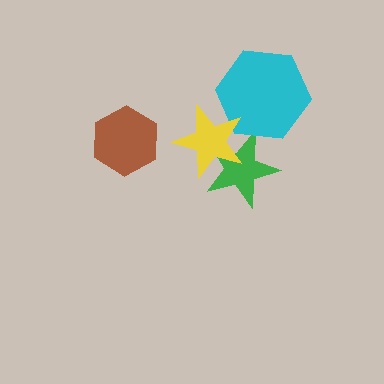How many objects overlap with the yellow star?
2 objects overlap with the yellow star.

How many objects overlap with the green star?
2 objects overlap with the green star.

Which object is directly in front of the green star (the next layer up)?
The cyan hexagon is directly in front of the green star.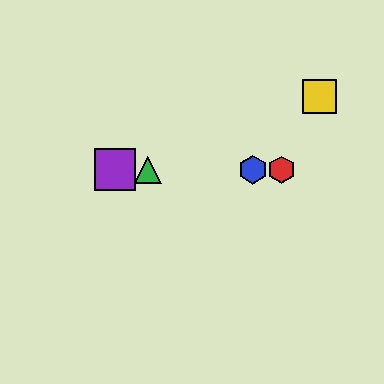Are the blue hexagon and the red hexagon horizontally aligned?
Yes, both are at y≈170.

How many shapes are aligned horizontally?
4 shapes (the red hexagon, the blue hexagon, the green triangle, the purple square) are aligned horizontally.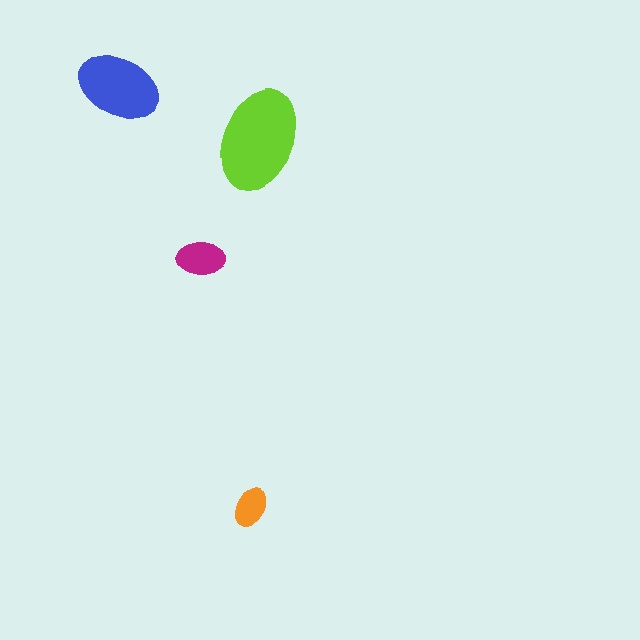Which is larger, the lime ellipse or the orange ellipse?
The lime one.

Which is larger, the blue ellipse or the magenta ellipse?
The blue one.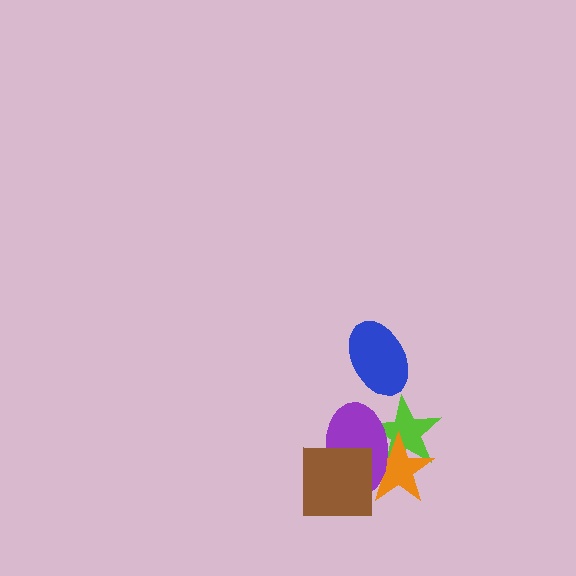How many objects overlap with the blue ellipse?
0 objects overlap with the blue ellipse.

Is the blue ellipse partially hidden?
No, no other shape covers it.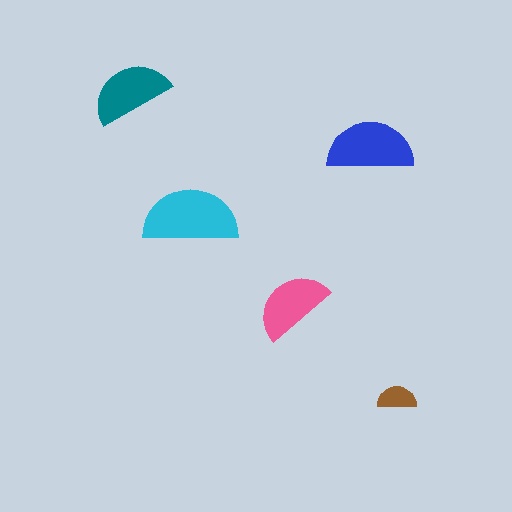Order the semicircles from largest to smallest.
the cyan one, the blue one, the teal one, the pink one, the brown one.